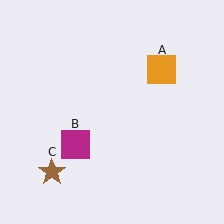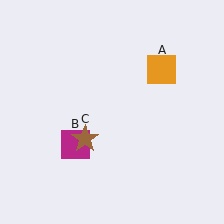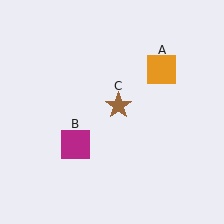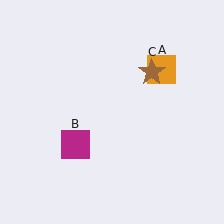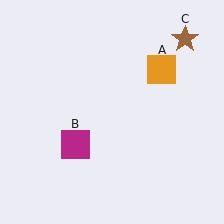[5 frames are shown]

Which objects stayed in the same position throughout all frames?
Orange square (object A) and magenta square (object B) remained stationary.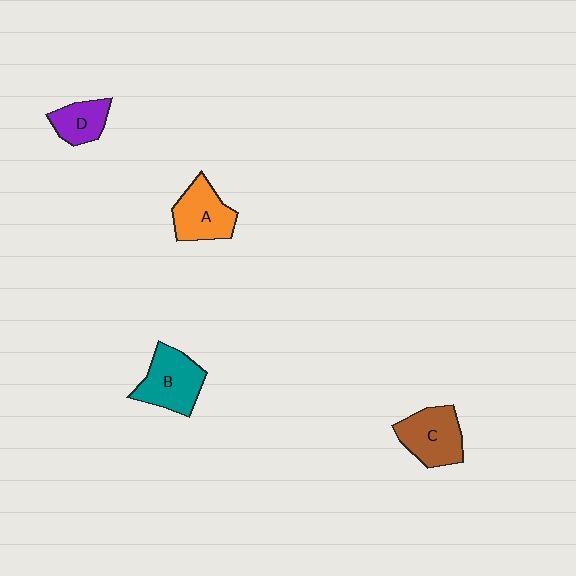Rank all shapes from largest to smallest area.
From largest to smallest: B (teal), C (brown), A (orange), D (purple).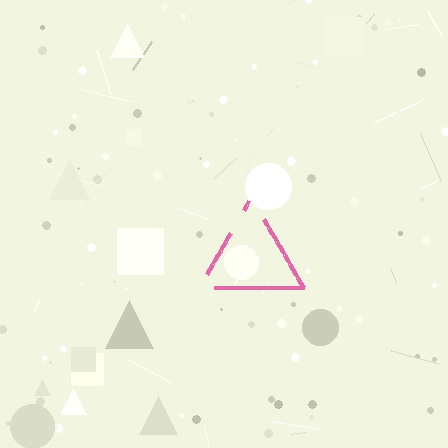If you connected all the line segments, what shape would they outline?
They would outline a triangle.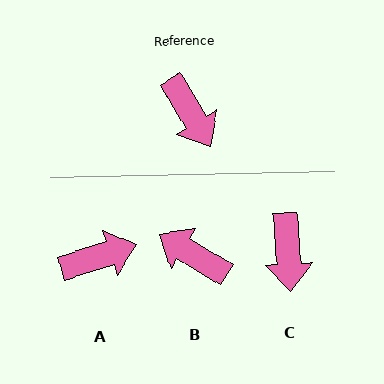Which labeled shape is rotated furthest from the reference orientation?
B, about 153 degrees away.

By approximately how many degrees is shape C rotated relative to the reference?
Approximately 27 degrees clockwise.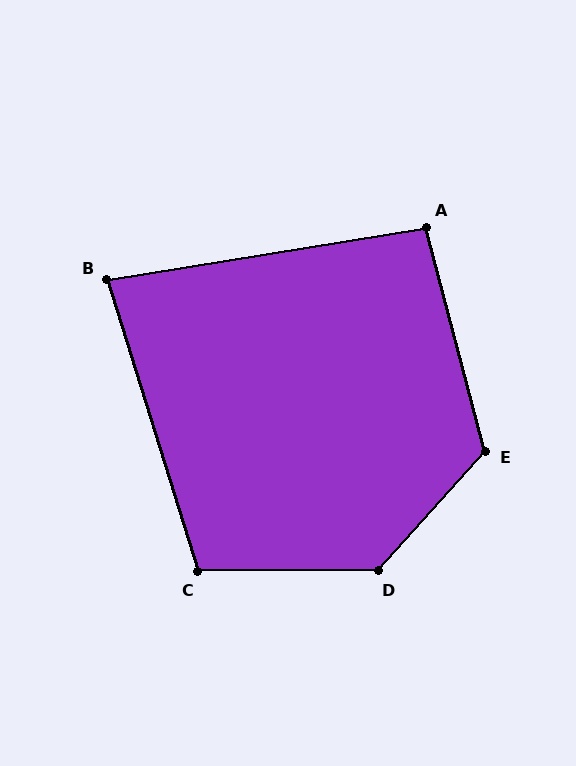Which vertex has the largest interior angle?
D, at approximately 132 degrees.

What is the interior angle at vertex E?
Approximately 124 degrees (obtuse).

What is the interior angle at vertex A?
Approximately 95 degrees (obtuse).